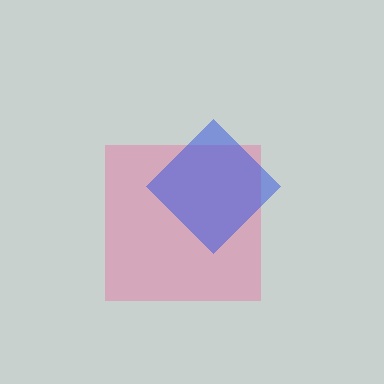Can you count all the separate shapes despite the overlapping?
Yes, there are 2 separate shapes.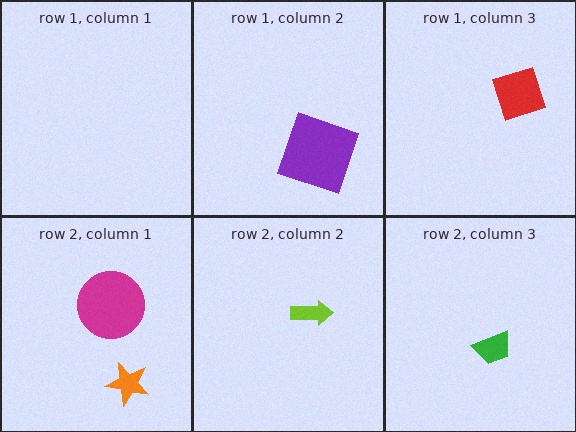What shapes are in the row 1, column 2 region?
The purple square.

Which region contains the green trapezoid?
The row 2, column 3 region.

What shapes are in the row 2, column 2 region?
The lime arrow.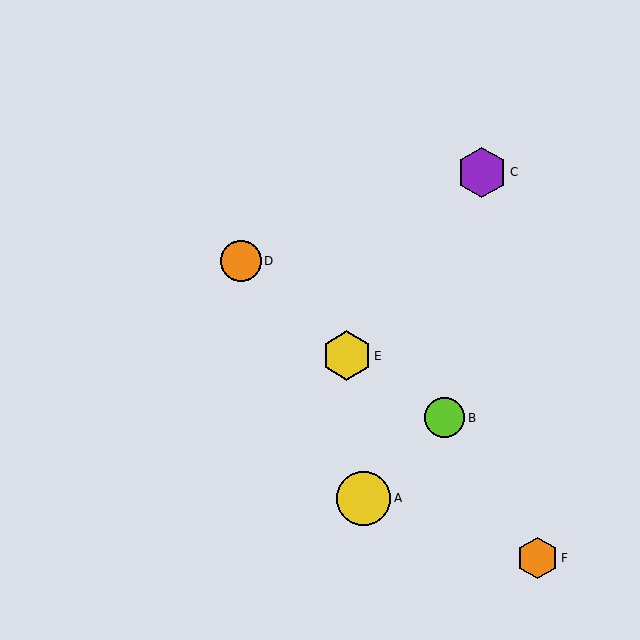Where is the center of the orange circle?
The center of the orange circle is at (241, 261).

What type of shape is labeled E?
Shape E is a yellow hexagon.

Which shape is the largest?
The yellow circle (labeled A) is the largest.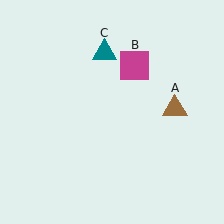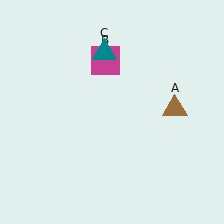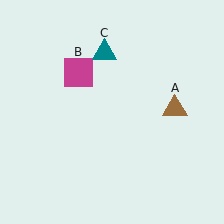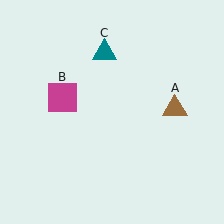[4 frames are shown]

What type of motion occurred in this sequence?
The magenta square (object B) rotated counterclockwise around the center of the scene.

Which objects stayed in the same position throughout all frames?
Brown triangle (object A) and teal triangle (object C) remained stationary.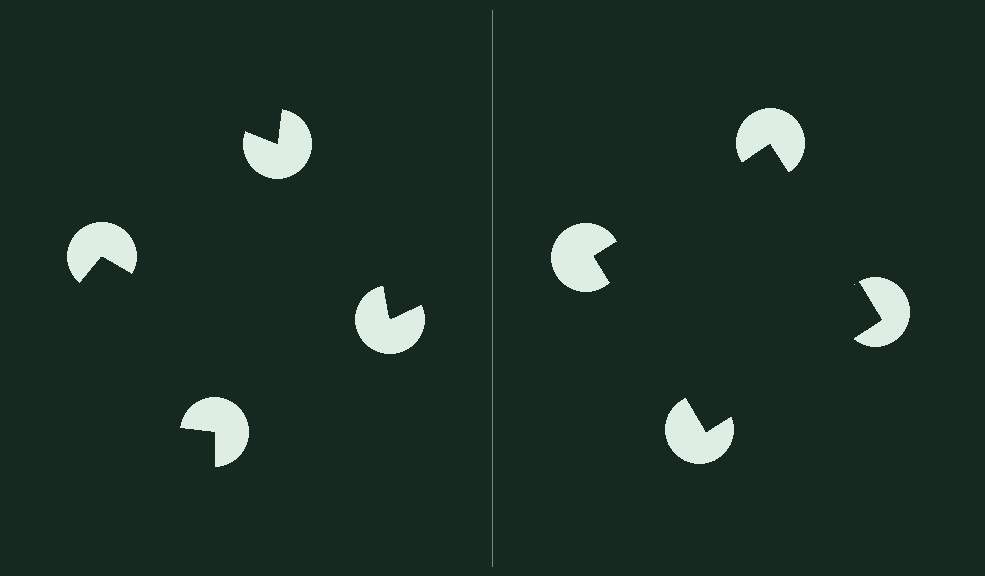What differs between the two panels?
The pac-man discs are positioned identically on both sides; only the wedge orientations differ. On the right they align to a square; on the left they are misaligned.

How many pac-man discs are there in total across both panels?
8 — 4 on each side.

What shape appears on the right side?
An illusory square.